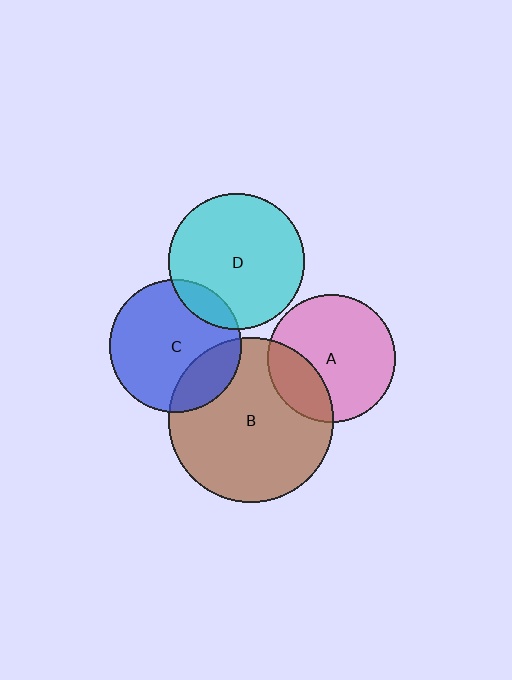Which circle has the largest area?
Circle B (brown).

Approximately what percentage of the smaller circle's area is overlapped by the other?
Approximately 20%.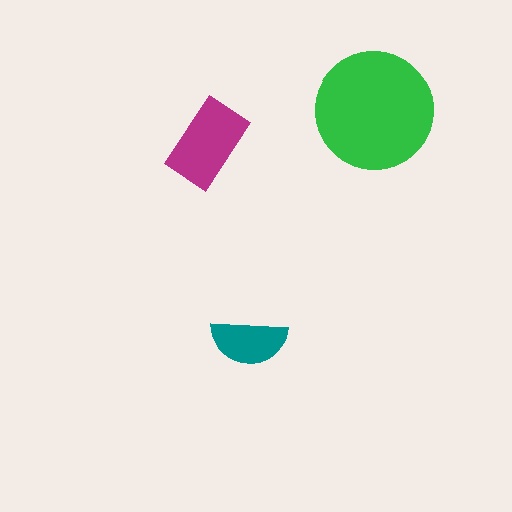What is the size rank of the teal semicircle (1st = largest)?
3rd.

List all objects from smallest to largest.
The teal semicircle, the magenta rectangle, the green circle.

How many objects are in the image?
There are 3 objects in the image.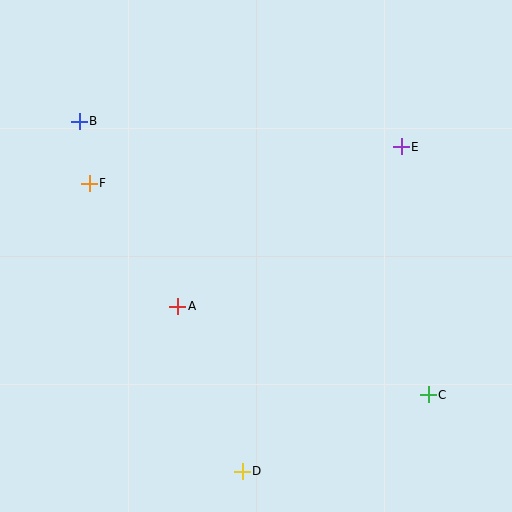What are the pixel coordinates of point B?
Point B is at (79, 121).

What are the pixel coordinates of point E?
Point E is at (401, 147).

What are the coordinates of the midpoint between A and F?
The midpoint between A and F is at (133, 245).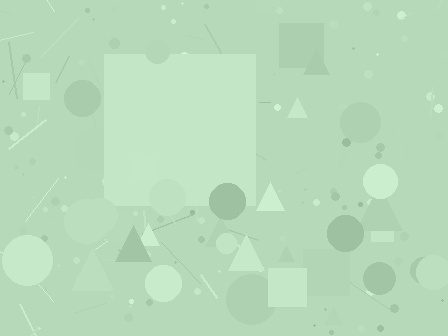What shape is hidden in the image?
A square is hidden in the image.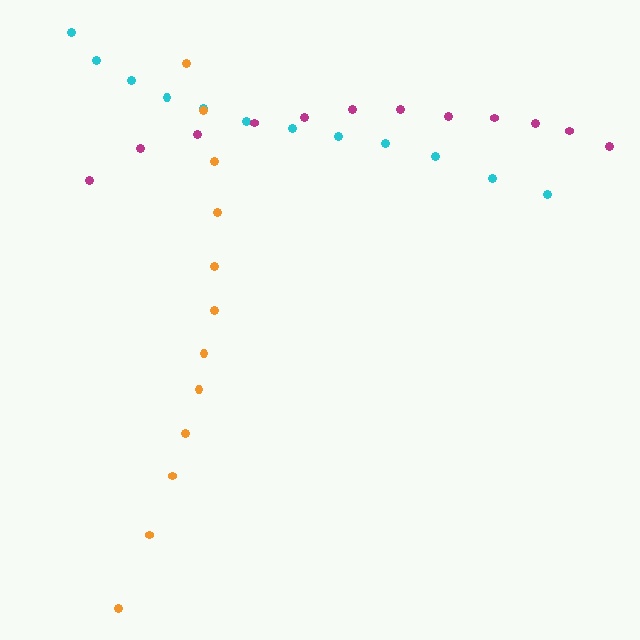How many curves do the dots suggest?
There are 3 distinct paths.